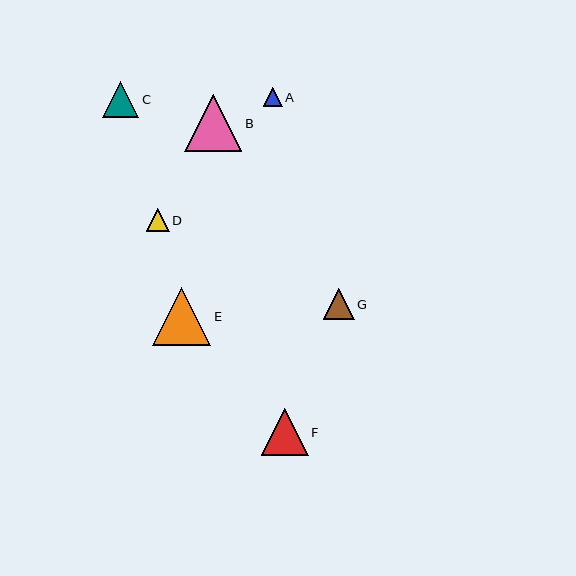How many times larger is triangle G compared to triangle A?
Triangle G is approximately 1.6 times the size of triangle A.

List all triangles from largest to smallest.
From largest to smallest: E, B, F, C, G, D, A.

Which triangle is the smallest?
Triangle A is the smallest with a size of approximately 19 pixels.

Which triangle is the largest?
Triangle E is the largest with a size of approximately 58 pixels.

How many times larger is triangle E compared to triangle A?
Triangle E is approximately 3.0 times the size of triangle A.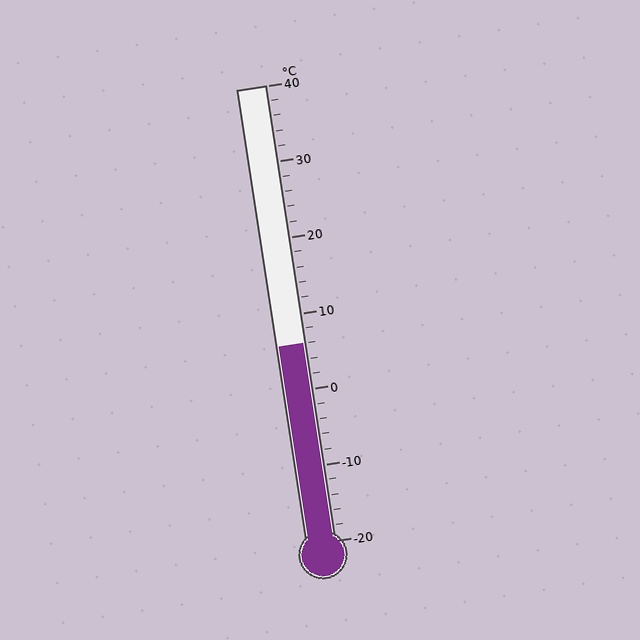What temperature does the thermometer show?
The thermometer shows approximately 6°C.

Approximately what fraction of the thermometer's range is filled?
The thermometer is filled to approximately 45% of its range.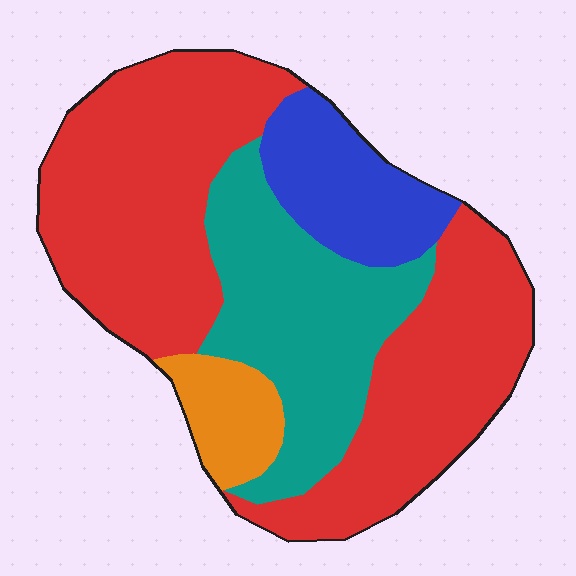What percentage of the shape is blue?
Blue takes up about one eighth (1/8) of the shape.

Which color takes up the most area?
Red, at roughly 55%.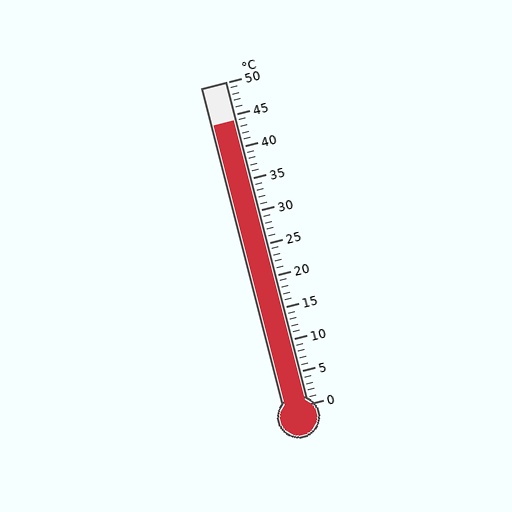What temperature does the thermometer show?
The thermometer shows approximately 44°C.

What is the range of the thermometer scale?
The thermometer scale ranges from 0°C to 50°C.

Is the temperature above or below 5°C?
The temperature is above 5°C.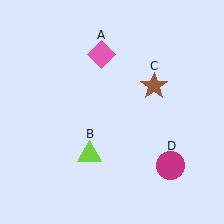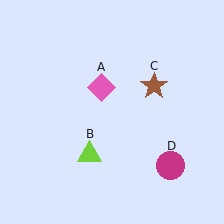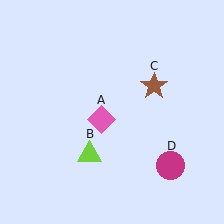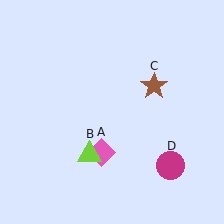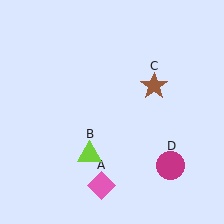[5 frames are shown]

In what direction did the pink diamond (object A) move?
The pink diamond (object A) moved down.